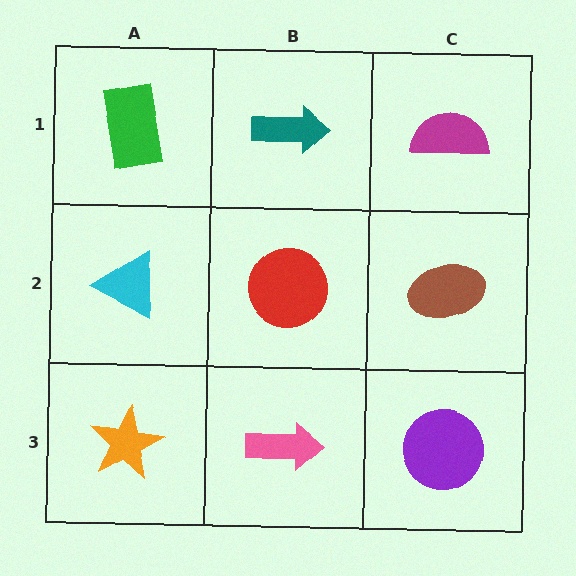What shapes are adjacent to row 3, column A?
A cyan triangle (row 2, column A), a pink arrow (row 3, column B).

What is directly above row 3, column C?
A brown ellipse.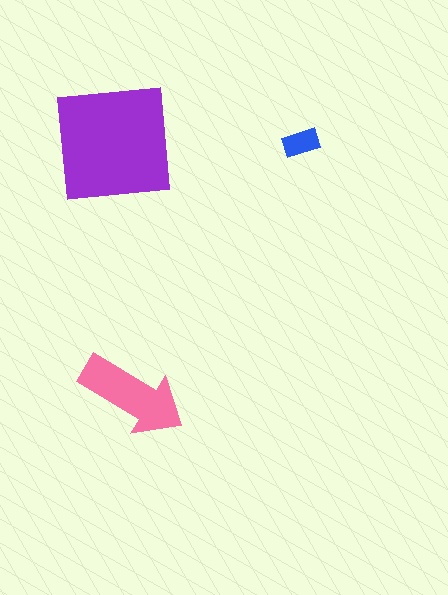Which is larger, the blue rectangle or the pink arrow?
The pink arrow.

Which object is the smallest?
The blue rectangle.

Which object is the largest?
The purple square.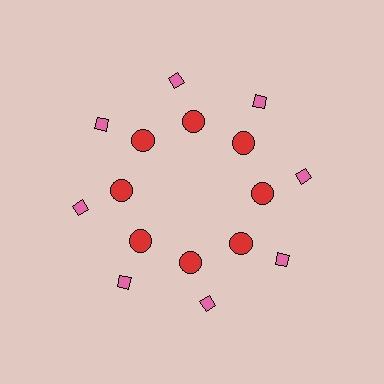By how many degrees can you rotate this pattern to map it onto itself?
The pattern maps onto itself every 45 degrees of rotation.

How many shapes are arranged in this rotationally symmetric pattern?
There are 16 shapes, arranged in 8 groups of 2.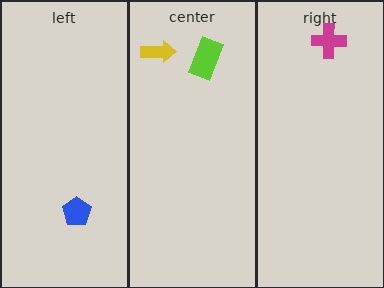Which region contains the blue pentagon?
The left region.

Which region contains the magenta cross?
The right region.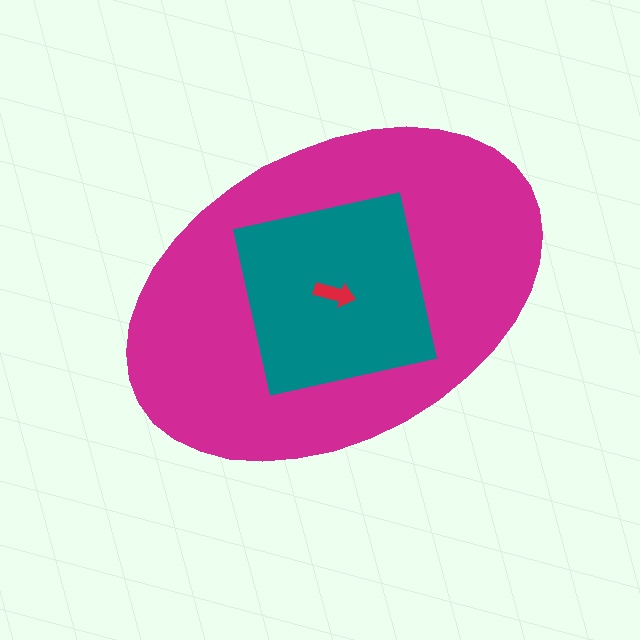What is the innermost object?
The red arrow.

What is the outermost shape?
The magenta ellipse.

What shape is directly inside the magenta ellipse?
The teal square.